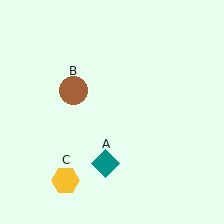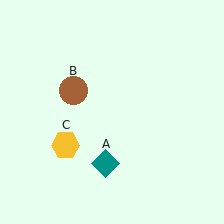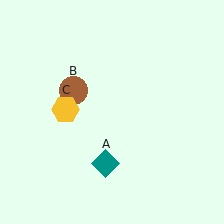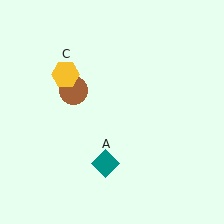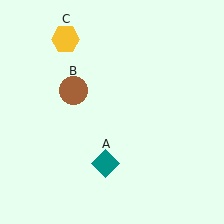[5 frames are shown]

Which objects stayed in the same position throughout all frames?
Teal diamond (object A) and brown circle (object B) remained stationary.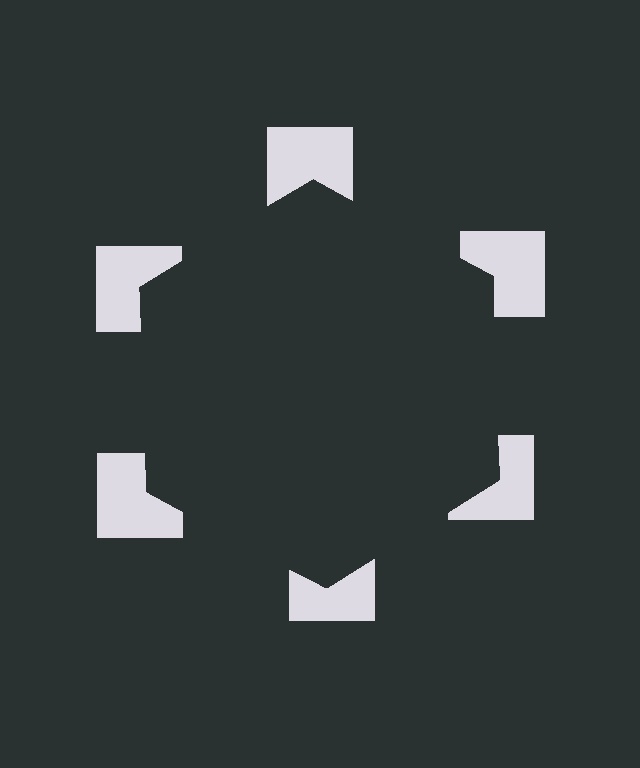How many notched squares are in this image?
There are 6 — one at each vertex of the illusory hexagon.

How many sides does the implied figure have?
6 sides.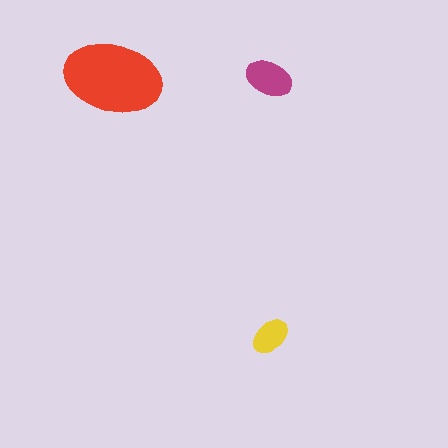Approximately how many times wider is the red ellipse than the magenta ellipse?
About 2 times wider.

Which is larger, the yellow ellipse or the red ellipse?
The red one.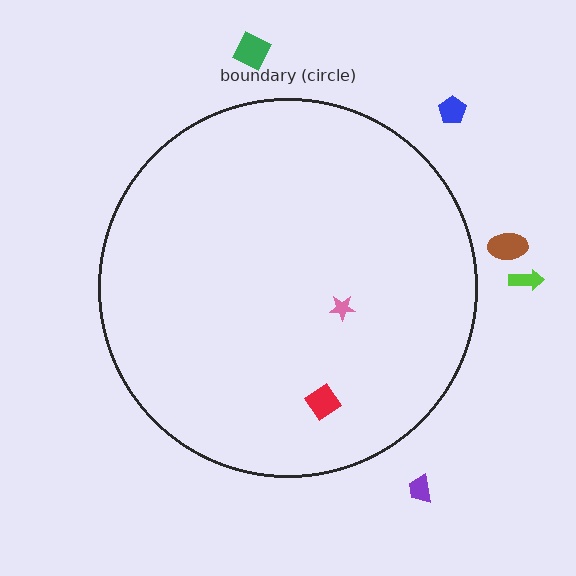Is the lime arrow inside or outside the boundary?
Outside.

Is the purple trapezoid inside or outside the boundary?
Outside.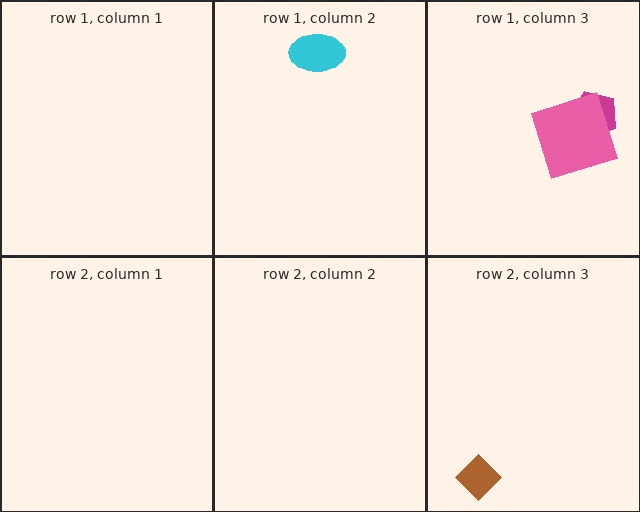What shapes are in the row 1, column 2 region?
The cyan ellipse.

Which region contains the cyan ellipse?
The row 1, column 2 region.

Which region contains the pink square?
The row 1, column 3 region.